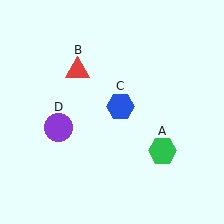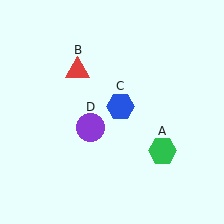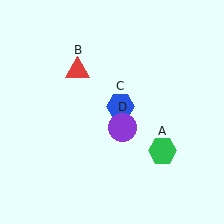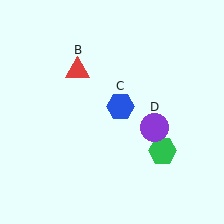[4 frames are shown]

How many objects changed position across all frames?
1 object changed position: purple circle (object D).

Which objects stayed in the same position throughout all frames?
Green hexagon (object A) and red triangle (object B) and blue hexagon (object C) remained stationary.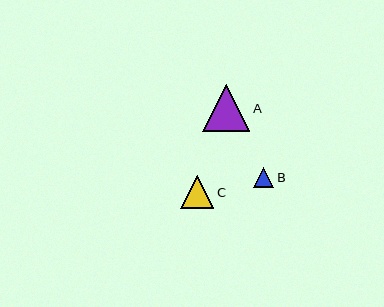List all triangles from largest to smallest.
From largest to smallest: A, C, B.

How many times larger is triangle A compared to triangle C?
Triangle A is approximately 1.4 times the size of triangle C.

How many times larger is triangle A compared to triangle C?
Triangle A is approximately 1.4 times the size of triangle C.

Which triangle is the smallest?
Triangle B is the smallest with a size of approximately 20 pixels.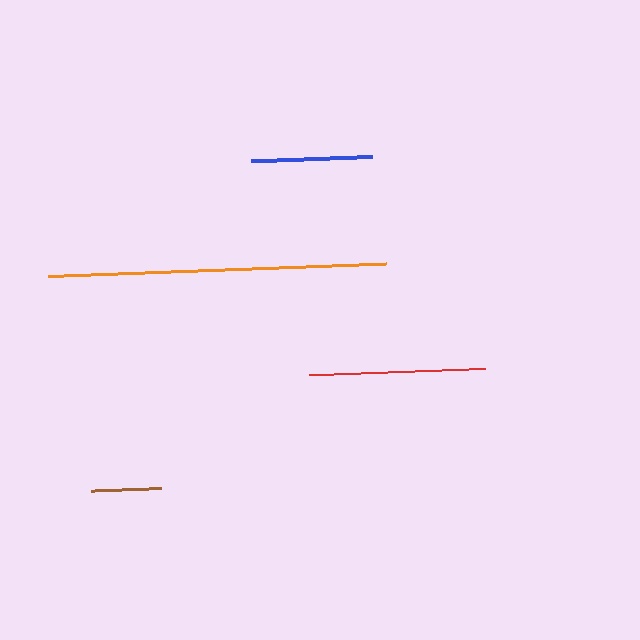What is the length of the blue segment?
The blue segment is approximately 121 pixels long.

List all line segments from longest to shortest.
From longest to shortest: orange, red, blue, brown.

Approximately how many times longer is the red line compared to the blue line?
The red line is approximately 1.4 times the length of the blue line.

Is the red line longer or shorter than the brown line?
The red line is longer than the brown line.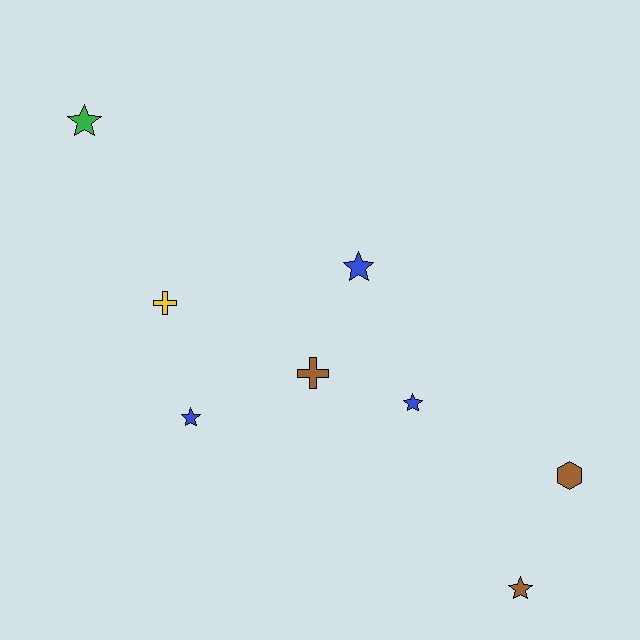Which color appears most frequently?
Blue, with 3 objects.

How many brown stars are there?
There is 1 brown star.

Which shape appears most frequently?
Star, with 5 objects.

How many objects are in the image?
There are 8 objects.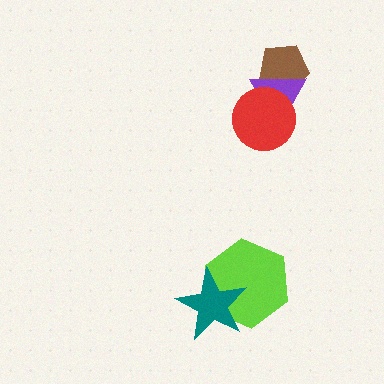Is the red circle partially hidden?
No, no other shape covers it.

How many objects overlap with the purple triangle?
2 objects overlap with the purple triangle.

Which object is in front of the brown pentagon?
The purple triangle is in front of the brown pentagon.